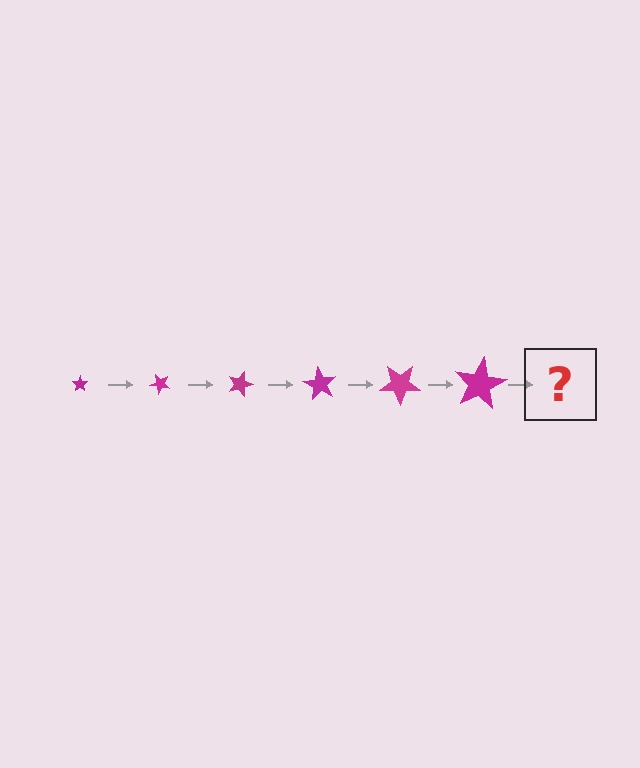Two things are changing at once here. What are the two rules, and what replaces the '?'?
The two rules are that the star grows larger each step and it rotates 45 degrees each step. The '?' should be a star, larger than the previous one and rotated 270 degrees from the start.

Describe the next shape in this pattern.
It should be a star, larger than the previous one and rotated 270 degrees from the start.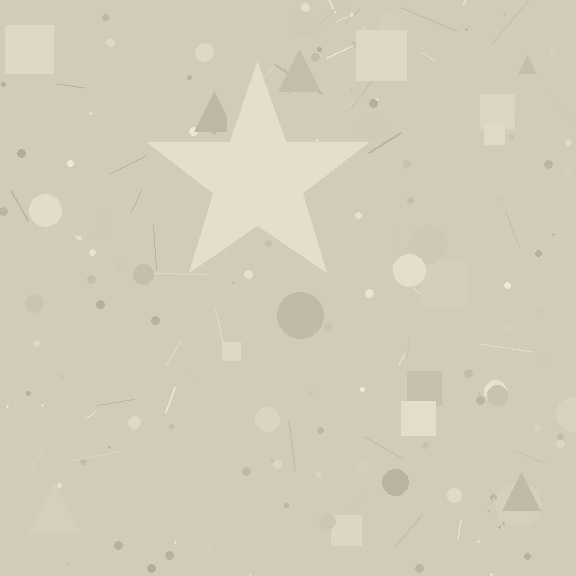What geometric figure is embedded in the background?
A star is embedded in the background.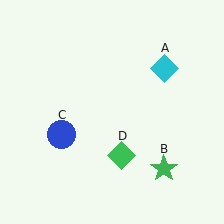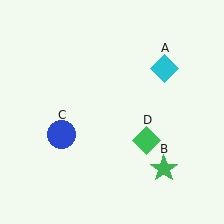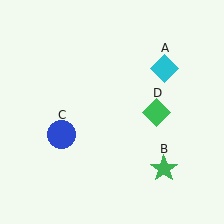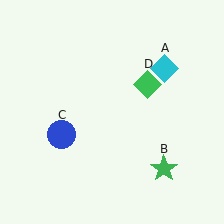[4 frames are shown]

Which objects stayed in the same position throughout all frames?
Cyan diamond (object A) and green star (object B) and blue circle (object C) remained stationary.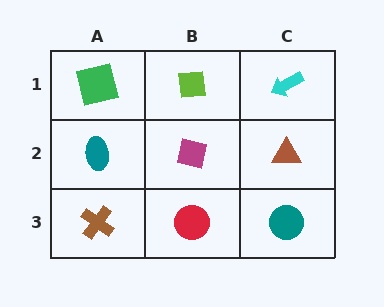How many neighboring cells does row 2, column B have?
4.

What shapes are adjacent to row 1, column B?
A magenta square (row 2, column B), a green square (row 1, column A), a cyan arrow (row 1, column C).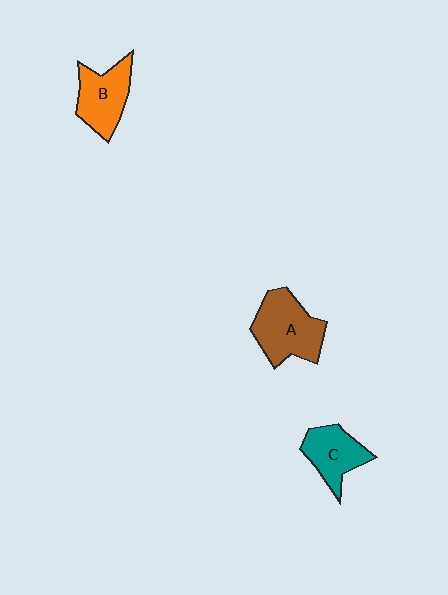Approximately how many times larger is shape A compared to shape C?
Approximately 1.4 times.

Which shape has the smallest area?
Shape C (teal).